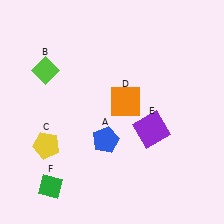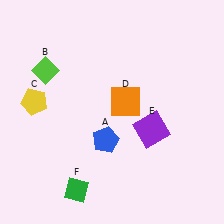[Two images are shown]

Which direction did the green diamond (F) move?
The green diamond (F) moved right.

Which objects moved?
The objects that moved are: the yellow pentagon (C), the green diamond (F).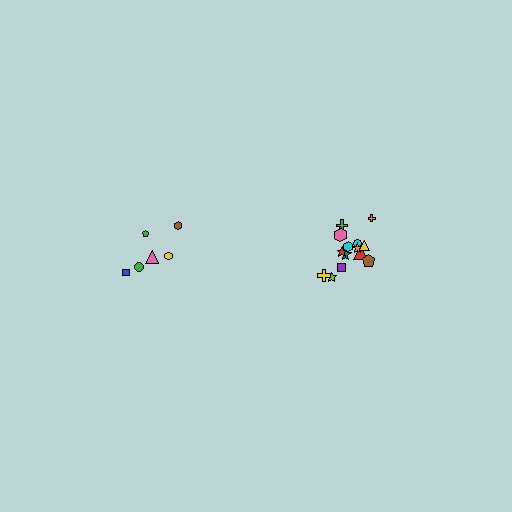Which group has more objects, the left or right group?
The right group.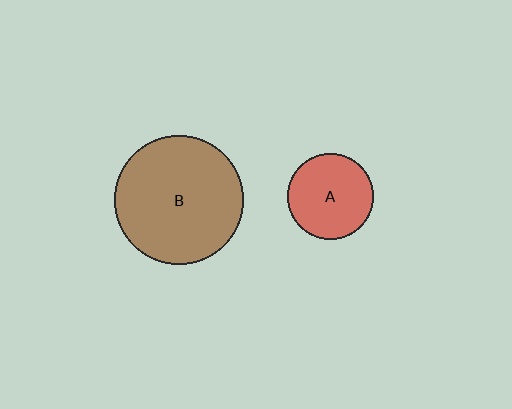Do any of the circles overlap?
No, none of the circles overlap.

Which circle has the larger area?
Circle B (brown).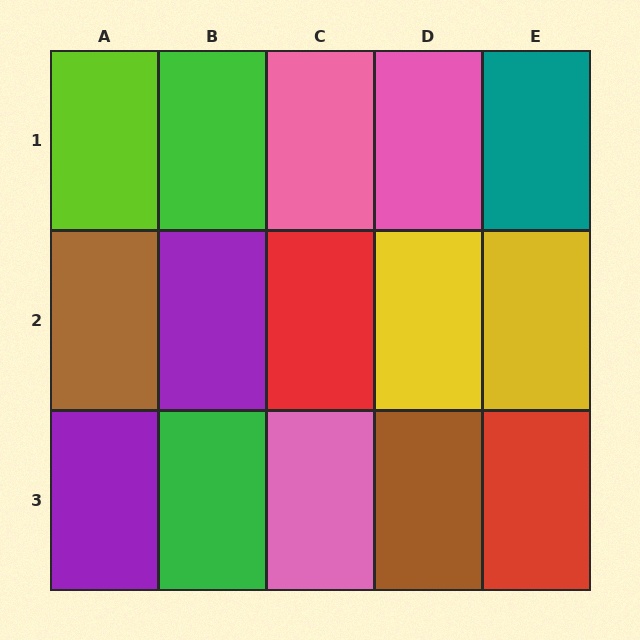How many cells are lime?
1 cell is lime.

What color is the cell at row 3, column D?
Brown.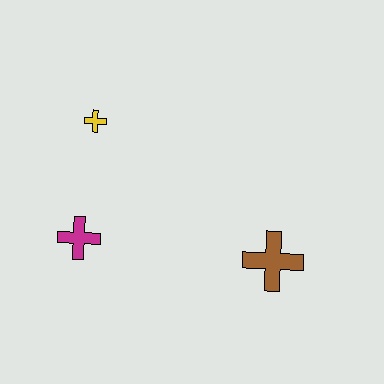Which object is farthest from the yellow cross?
The brown cross is farthest from the yellow cross.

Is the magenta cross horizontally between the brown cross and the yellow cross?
No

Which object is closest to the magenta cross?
The yellow cross is closest to the magenta cross.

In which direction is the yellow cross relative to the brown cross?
The yellow cross is to the left of the brown cross.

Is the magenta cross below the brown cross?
No